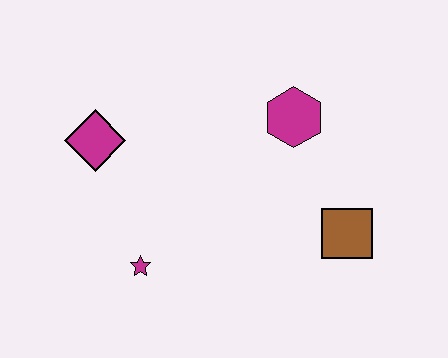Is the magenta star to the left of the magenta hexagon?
Yes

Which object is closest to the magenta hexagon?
The brown square is closest to the magenta hexagon.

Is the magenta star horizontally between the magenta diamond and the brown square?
Yes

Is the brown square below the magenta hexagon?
Yes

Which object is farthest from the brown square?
The magenta diamond is farthest from the brown square.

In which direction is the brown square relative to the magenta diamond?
The brown square is to the right of the magenta diamond.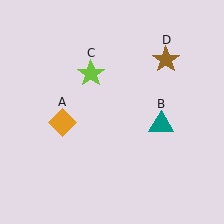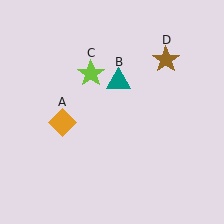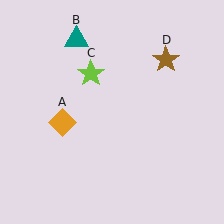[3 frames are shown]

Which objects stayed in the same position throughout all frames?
Orange diamond (object A) and lime star (object C) and brown star (object D) remained stationary.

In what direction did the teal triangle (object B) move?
The teal triangle (object B) moved up and to the left.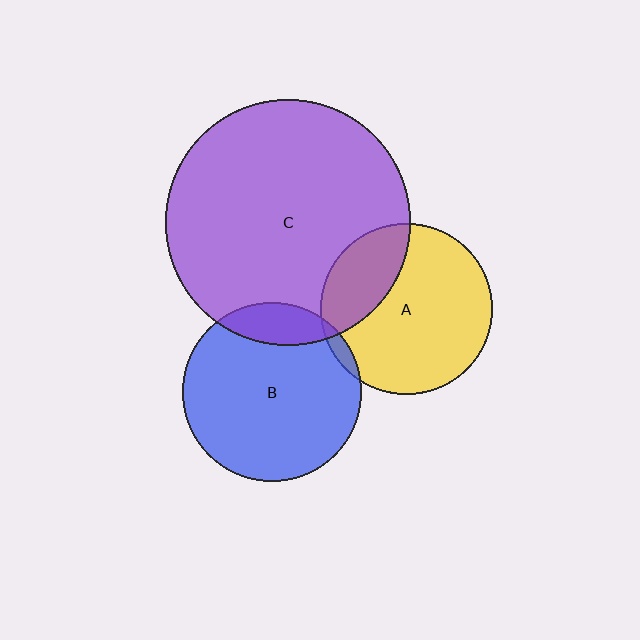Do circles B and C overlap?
Yes.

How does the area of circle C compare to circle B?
Approximately 1.9 times.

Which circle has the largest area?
Circle C (purple).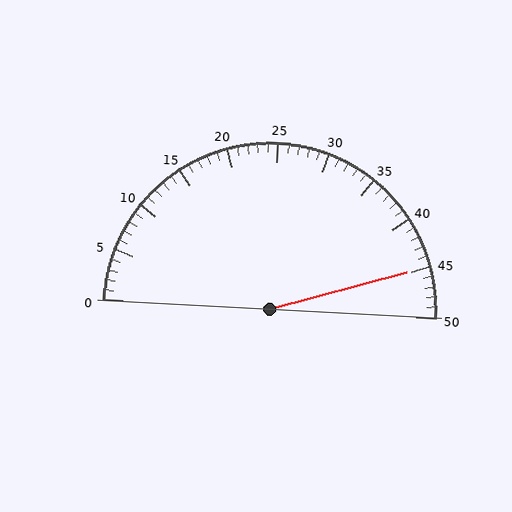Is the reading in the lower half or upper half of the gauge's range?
The reading is in the upper half of the range (0 to 50).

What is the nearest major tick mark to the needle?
The nearest major tick mark is 45.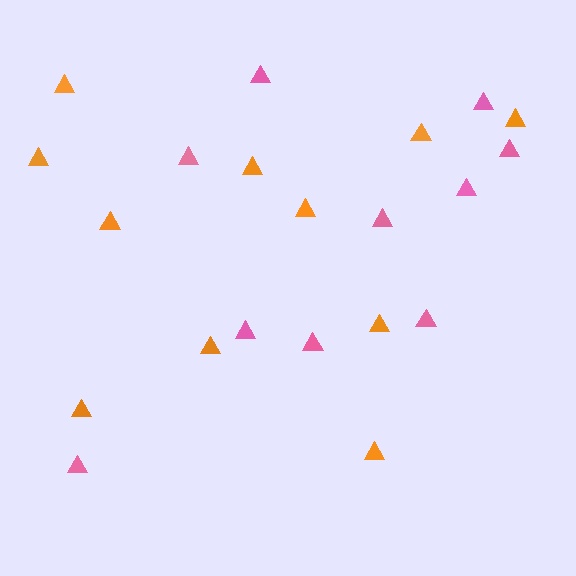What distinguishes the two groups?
There are 2 groups: one group of orange triangles (11) and one group of pink triangles (10).